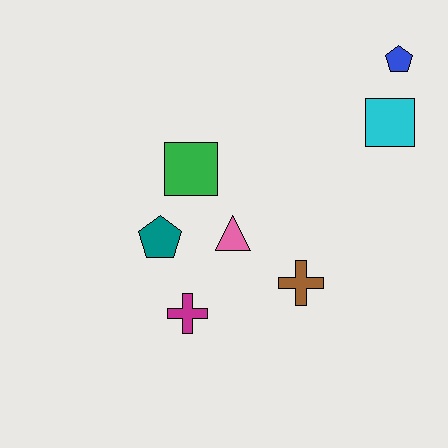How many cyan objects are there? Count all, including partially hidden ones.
There is 1 cyan object.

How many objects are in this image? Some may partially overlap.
There are 7 objects.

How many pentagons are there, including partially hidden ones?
There are 2 pentagons.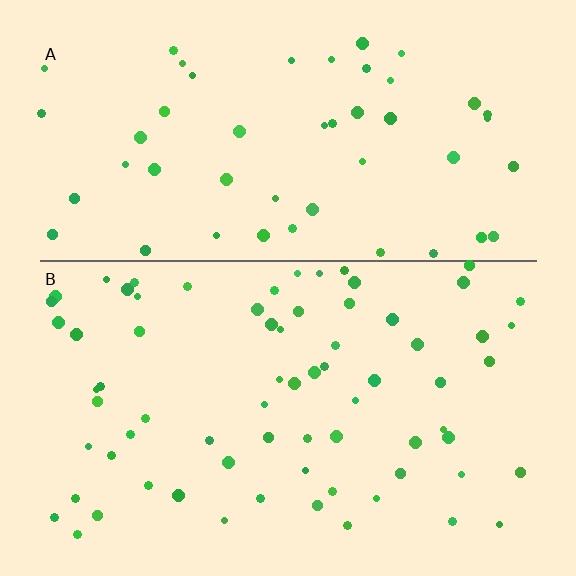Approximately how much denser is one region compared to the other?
Approximately 1.4× — region B over region A.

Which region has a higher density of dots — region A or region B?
B (the bottom).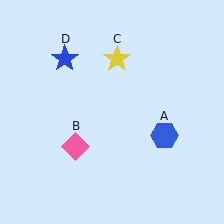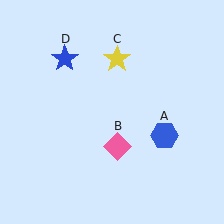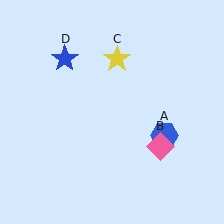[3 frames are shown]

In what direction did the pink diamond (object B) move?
The pink diamond (object B) moved right.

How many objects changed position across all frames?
1 object changed position: pink diamond (object B).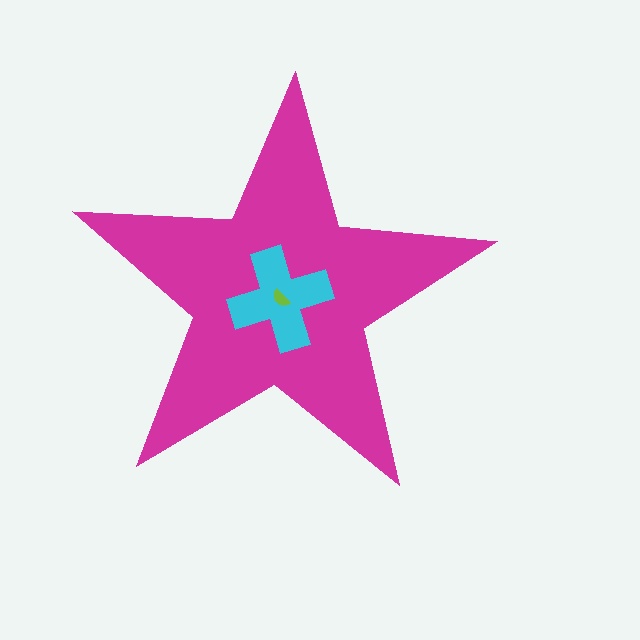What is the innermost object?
The lime semicircle.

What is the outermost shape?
The magenta star.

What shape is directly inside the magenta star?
The cyan cross.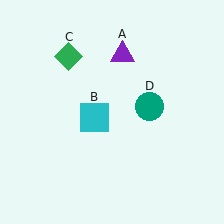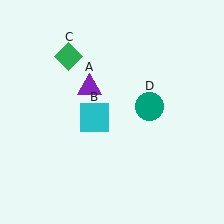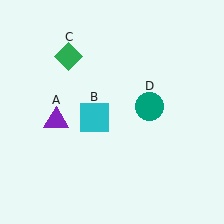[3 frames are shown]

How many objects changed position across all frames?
1 object changed position: purple triangle (object A).